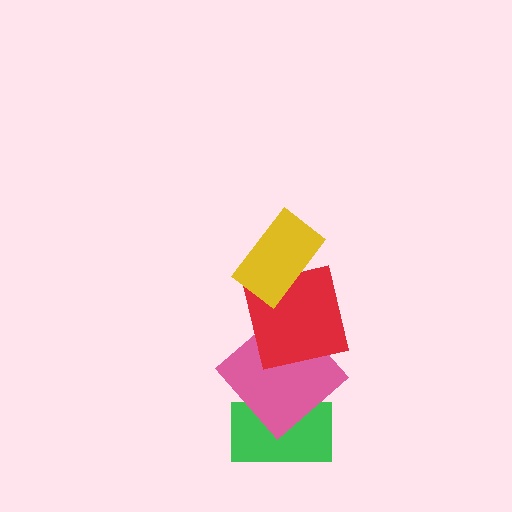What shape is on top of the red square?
The yellow rectangle is on top of the red square.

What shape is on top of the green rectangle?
The pink diamond is on top of the green rectangle.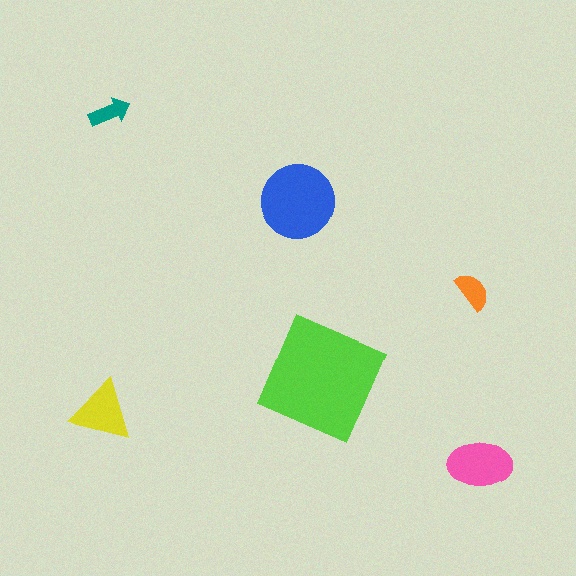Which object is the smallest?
The teal arrow.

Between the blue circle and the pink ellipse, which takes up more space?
The blue circle.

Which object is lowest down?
The pink ellipse is bottommost.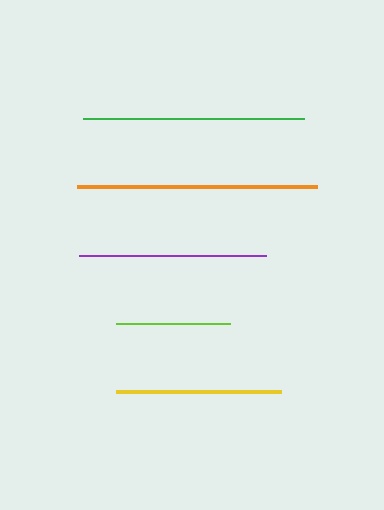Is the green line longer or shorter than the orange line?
The orange line is longer than the green line.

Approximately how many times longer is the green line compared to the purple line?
The green line is approximately 1.2 times the length of the purple line.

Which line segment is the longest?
The orange line is the longest at approximately 240 pixels.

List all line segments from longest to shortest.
From longest to shortest: orange, green, purple, yellow, lime.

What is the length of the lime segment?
The lime segment is approximately 115 pixels long.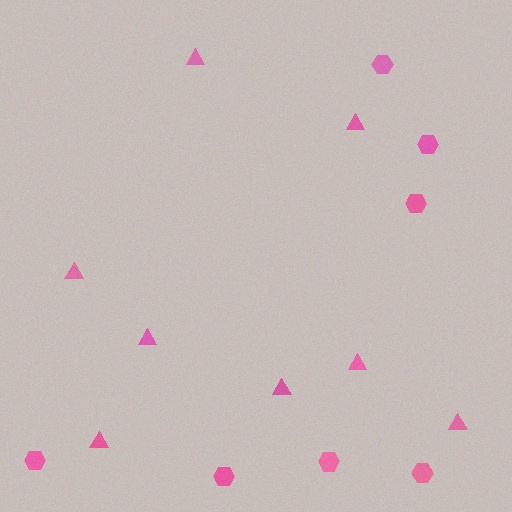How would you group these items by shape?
There are 2 groups: one group of triangles (8) and one group of hexagons (7).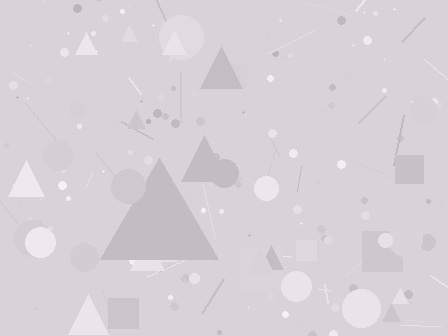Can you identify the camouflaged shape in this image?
The camouflaged shape is a triangle.